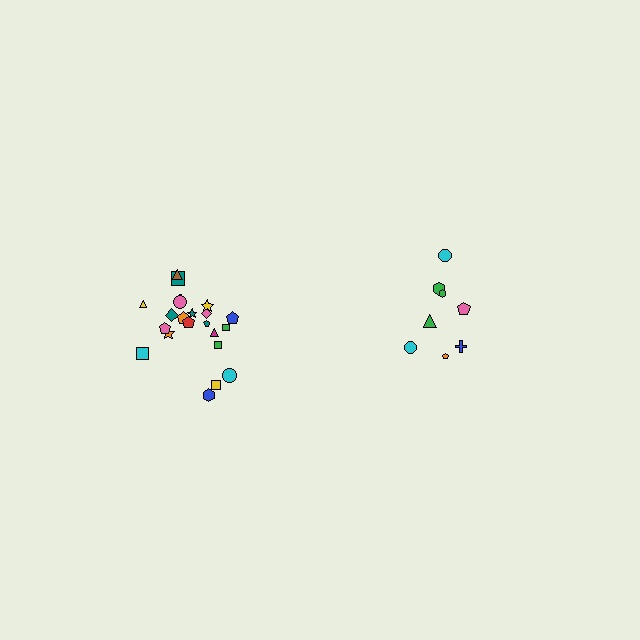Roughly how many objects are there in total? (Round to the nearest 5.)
Roughly 30 objects in total.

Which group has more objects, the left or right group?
The left group.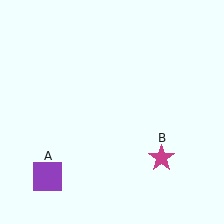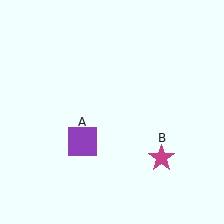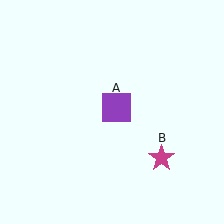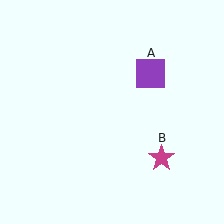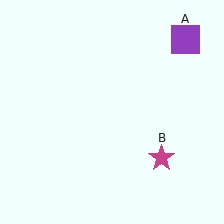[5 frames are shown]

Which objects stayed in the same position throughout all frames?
Magenta star (object B) remained stationary.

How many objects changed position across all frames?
1 object changed position: purple square (object A).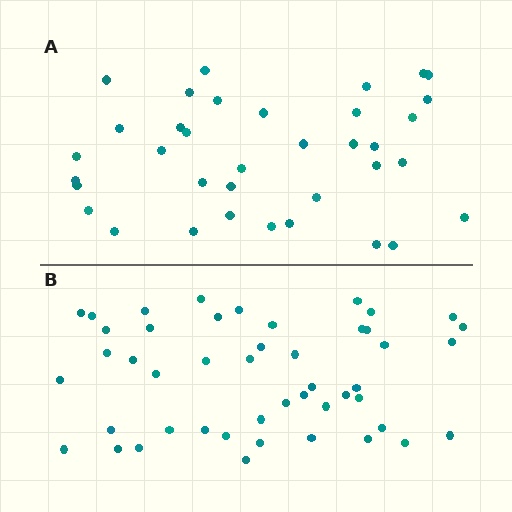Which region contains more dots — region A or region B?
Region B (the bottom region) has more dots.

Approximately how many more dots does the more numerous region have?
Region B has roughly 12 or so more dots than region A.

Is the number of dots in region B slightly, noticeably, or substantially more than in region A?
Region B has noticeably more, but not dramatically so. The ratio is roughly 1.3 to 1.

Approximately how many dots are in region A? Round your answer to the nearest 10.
About 40 dots. (The exact count is 36, which rounds to 40.)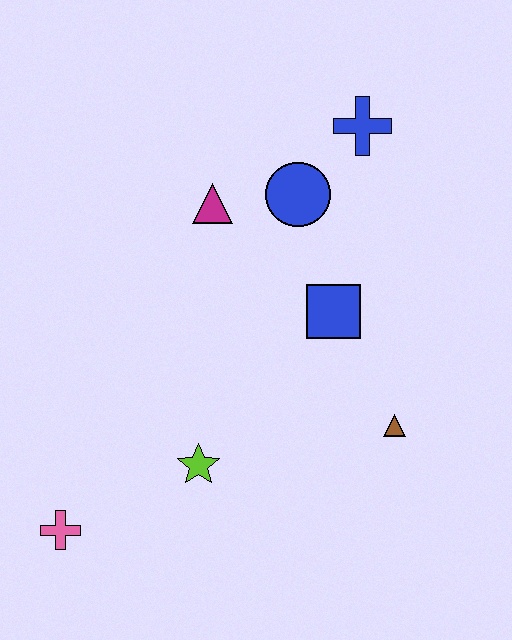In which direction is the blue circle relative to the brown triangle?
The blue circle is above the brown triangle.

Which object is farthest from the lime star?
The blue cross is farthest from the lime star.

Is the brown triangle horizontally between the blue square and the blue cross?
No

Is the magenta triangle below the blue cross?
Yes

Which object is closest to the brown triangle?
The blue square is closest to the brown triangle.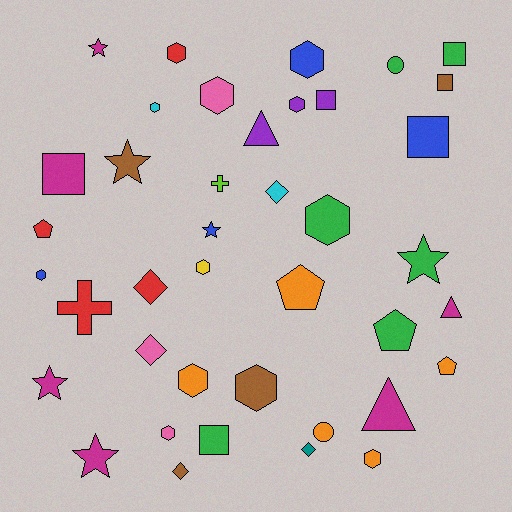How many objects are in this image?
There are 40 objects.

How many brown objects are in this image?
There are 4 brown objects.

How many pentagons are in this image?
There are 4 pentagons.